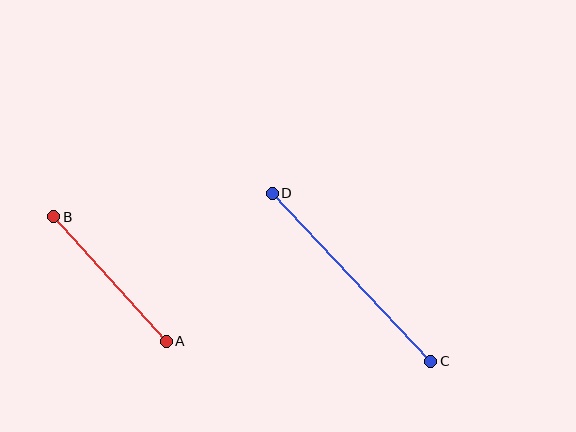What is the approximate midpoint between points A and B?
The midpoint is at approximately (110, 279) pixels.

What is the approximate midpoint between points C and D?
The midpoint is at approximately (351, 277) pixels.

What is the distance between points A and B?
The distance is approximately 168 pixels.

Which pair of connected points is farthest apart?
Points C and D are farthest apart.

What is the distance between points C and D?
The distance is approximately 231 pixels.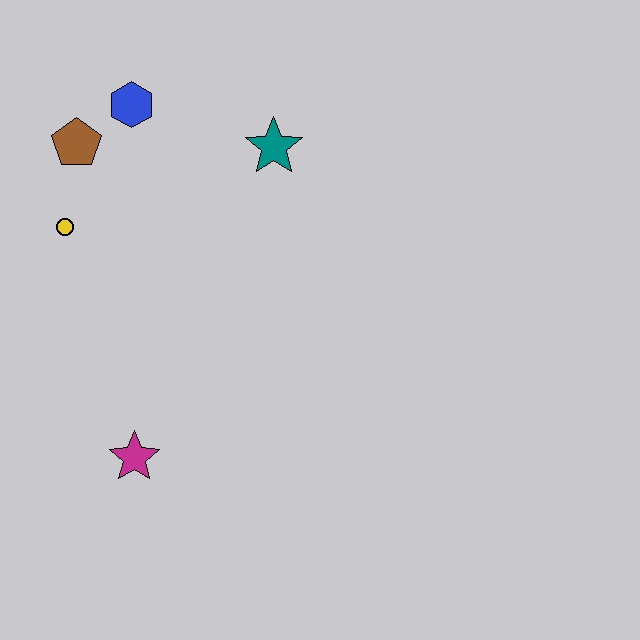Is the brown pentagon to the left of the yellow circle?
No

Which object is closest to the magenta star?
The yellow circle is closest to the magenta star.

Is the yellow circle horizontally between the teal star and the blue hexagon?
No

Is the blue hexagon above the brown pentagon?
Yes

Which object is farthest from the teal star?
The magenta star is farthest from the teal star.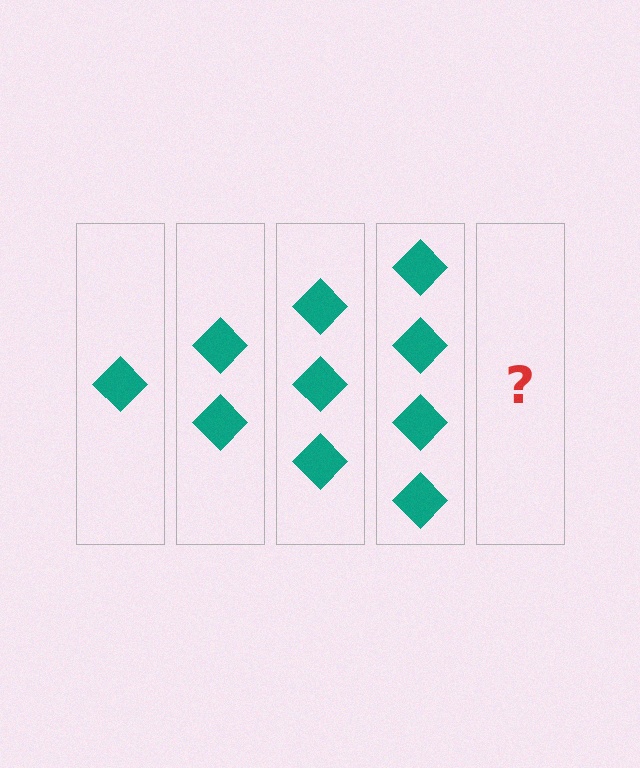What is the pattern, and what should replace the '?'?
The pattern is that each step adds one more diamond. The '?' should be 5 diamonds.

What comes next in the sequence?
The next element should be 5 diamonds.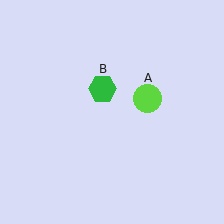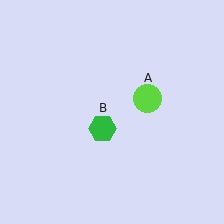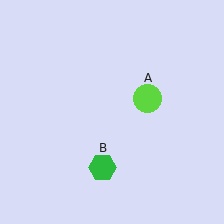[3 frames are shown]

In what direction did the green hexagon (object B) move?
The green hexagon (object B) moved down.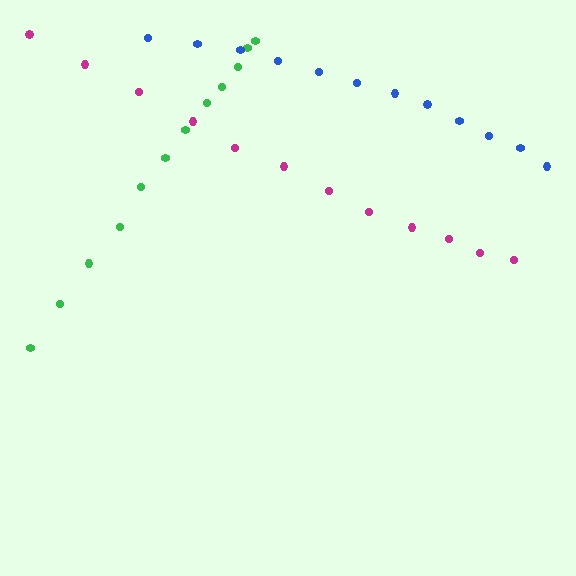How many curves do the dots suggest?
There are 3 distinct paths.